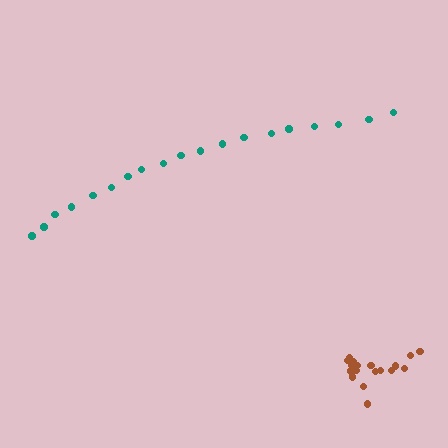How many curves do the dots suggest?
There are 2 distinct paths.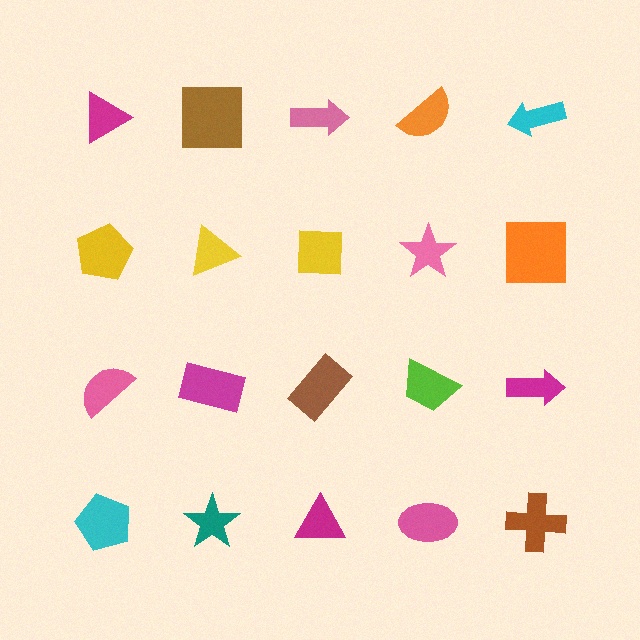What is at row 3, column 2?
A magenta rectangle.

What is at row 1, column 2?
A brown square.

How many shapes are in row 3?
5 shapes.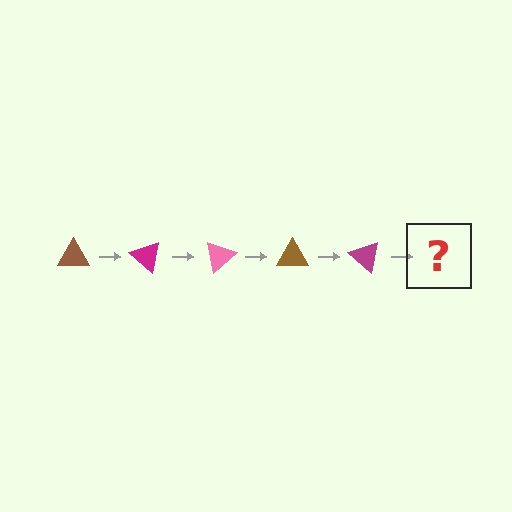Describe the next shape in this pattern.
It should be a pink triangle, rotated 200 degrees from the start.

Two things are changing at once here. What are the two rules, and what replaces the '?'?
The two rules are that it rotates 40 degrees each step and the color cycles through brown, magenta, and pink. The '?' should be a pink triangle, rotated 200 degrees from the start.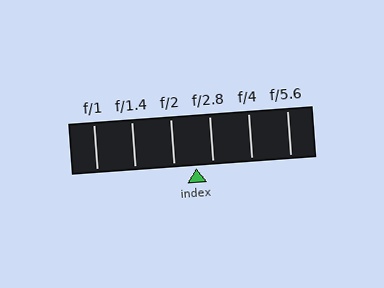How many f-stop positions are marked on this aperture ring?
There are 6 f-stop positions marked.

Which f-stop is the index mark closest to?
The index mark is closest to f/2.8.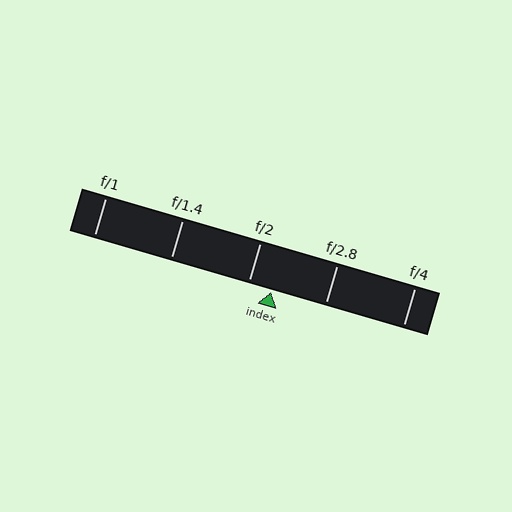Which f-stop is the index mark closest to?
The index mark is closest to f/2.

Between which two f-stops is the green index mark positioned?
The index mark is between f/2 and f/2.8.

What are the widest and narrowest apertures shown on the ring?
The widest aperture shown is f/1 and the narrowest is f/4.